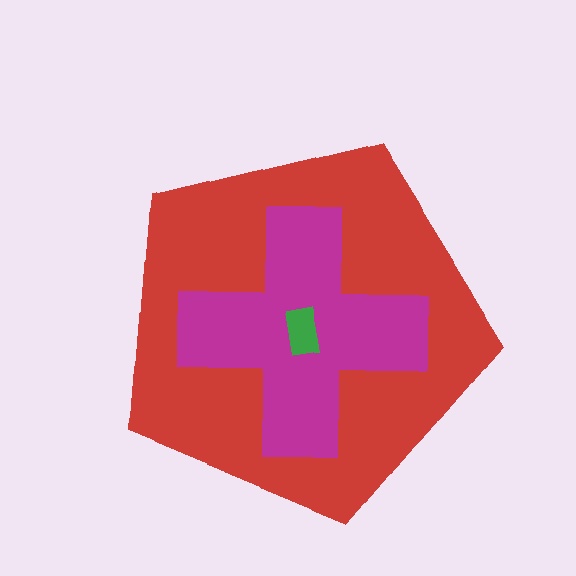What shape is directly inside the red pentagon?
The magenta cross.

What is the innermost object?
The green rectangle.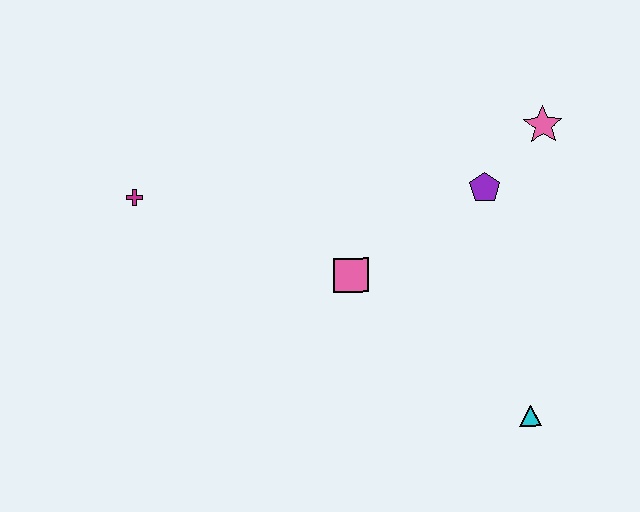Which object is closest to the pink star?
The purple pentagon is closest to the pink star.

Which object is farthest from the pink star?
The magenta cross is farthest from the pink star.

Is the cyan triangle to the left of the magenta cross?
No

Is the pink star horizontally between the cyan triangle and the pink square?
No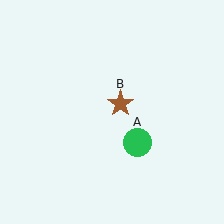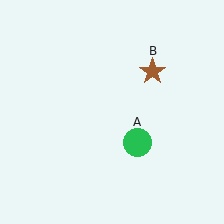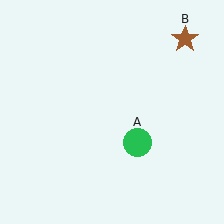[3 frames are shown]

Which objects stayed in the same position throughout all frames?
Green circle (object A) remained stationary.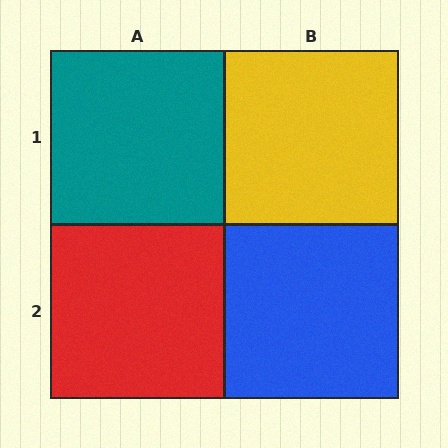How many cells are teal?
1 cell is teal.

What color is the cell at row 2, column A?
Red.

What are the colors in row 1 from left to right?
Teal, yellow.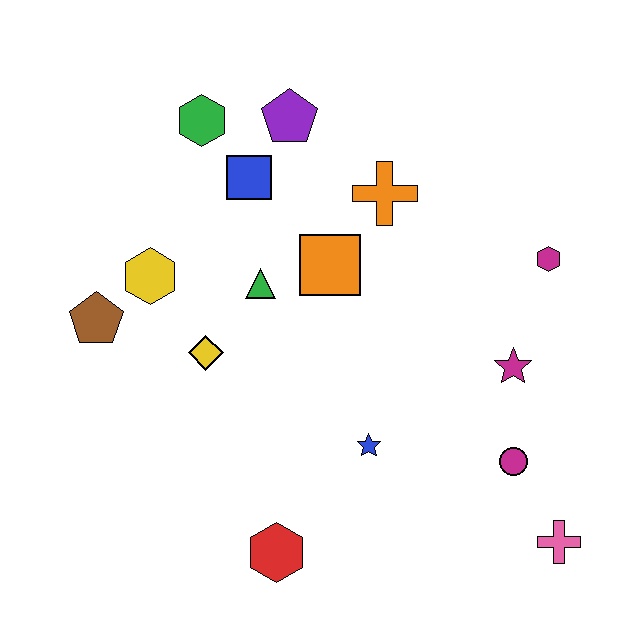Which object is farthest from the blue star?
The green hexagon is farthest from the blue star.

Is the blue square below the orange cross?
No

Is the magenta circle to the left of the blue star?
No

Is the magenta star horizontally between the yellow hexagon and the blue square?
No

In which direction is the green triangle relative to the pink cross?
The green triangle is to the left of the pink cross.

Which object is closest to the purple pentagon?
The blue square is closest to the purple pentagon.